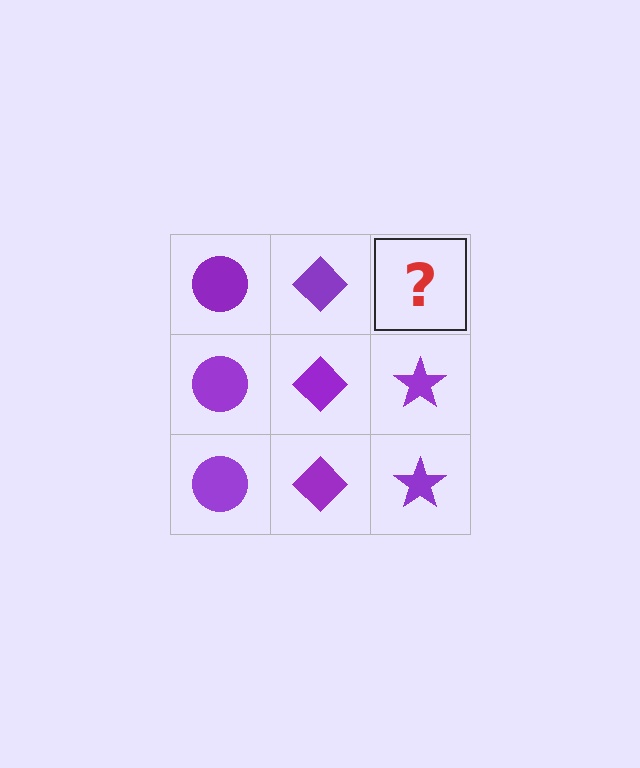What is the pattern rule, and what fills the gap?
The rule is that each column has a consistent shape. The gap should be filled with a purple star.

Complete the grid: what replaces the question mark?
The question mark should be replaced with a purple star.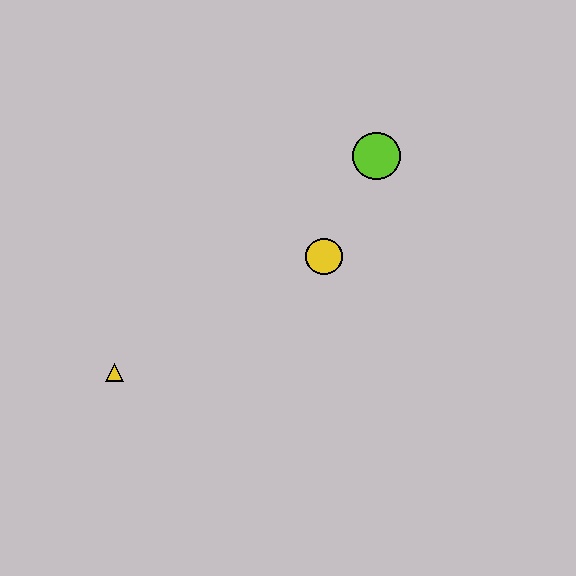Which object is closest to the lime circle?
The yellow circle is closest to the lime circle.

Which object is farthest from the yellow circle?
The yellow triangle is farthest from the yellow circle.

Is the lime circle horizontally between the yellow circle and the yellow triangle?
No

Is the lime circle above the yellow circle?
Yes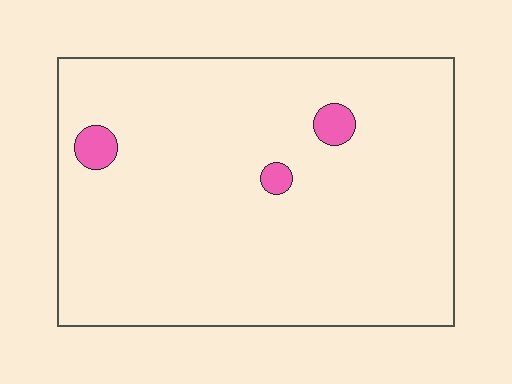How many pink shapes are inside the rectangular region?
3.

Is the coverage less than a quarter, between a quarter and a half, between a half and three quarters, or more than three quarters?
Less than a quarter.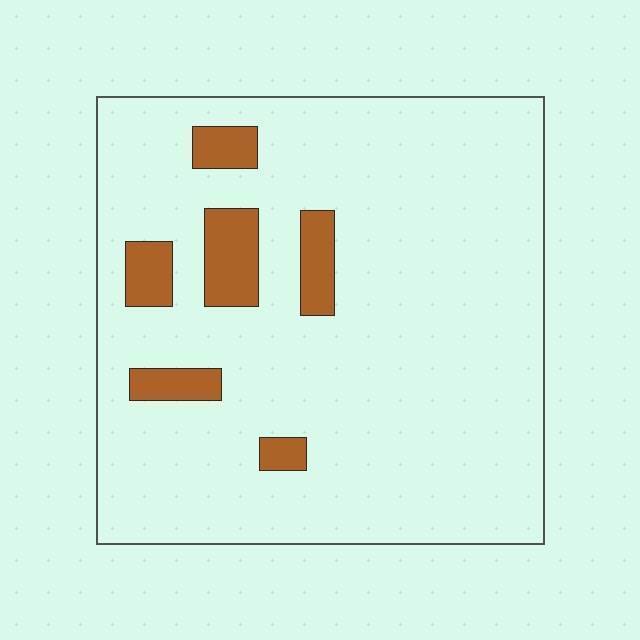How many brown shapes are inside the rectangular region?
6.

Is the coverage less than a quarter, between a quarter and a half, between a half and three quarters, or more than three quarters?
Less than a quarter.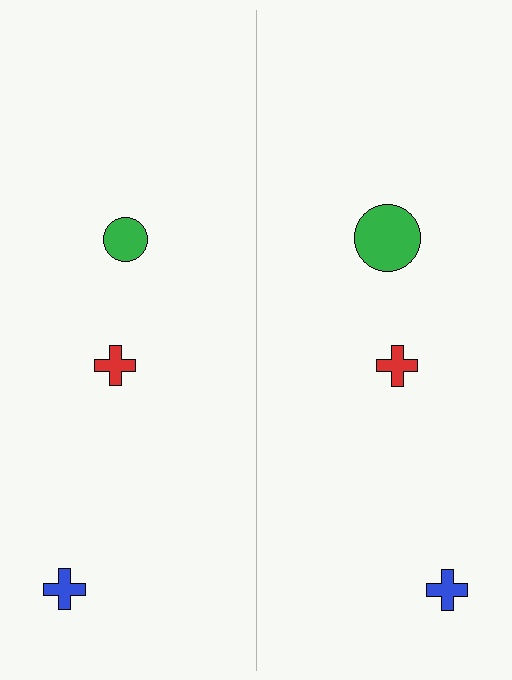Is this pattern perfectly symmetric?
No, the pattern is not perfectly symmetric. The green circle on the right side has a different size than its mirror counterpart.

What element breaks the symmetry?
The green circle on the right side has a different size than its mirror counterpart.